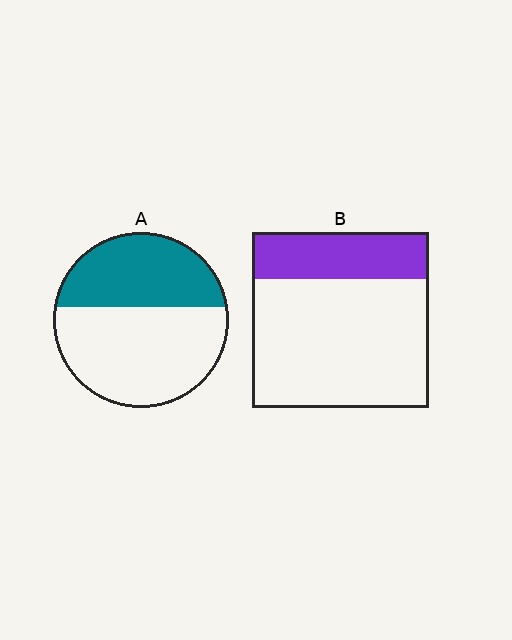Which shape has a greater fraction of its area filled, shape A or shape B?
Shape A.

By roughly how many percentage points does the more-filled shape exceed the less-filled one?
By roughly 15 percentage points (A over B).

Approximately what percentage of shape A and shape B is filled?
A is approximately 40% and B is approximately 25%.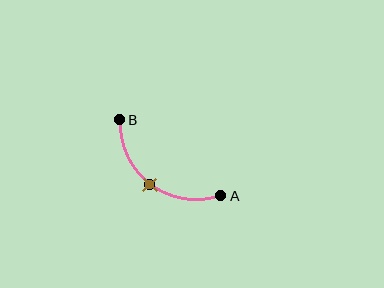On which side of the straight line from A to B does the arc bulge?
The arc bulges below and to the left of the straight line connecting A and B.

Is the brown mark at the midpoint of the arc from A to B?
Yes. The brown mark lies on the arc at equal arc-length from both A and B — it is the arc midpoint.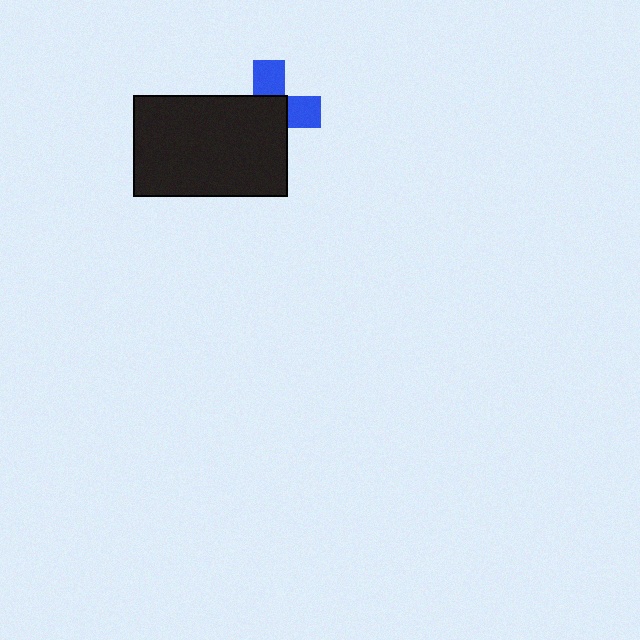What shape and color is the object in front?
The object in front is a black rectangle.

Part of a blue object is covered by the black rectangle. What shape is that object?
It is a cross.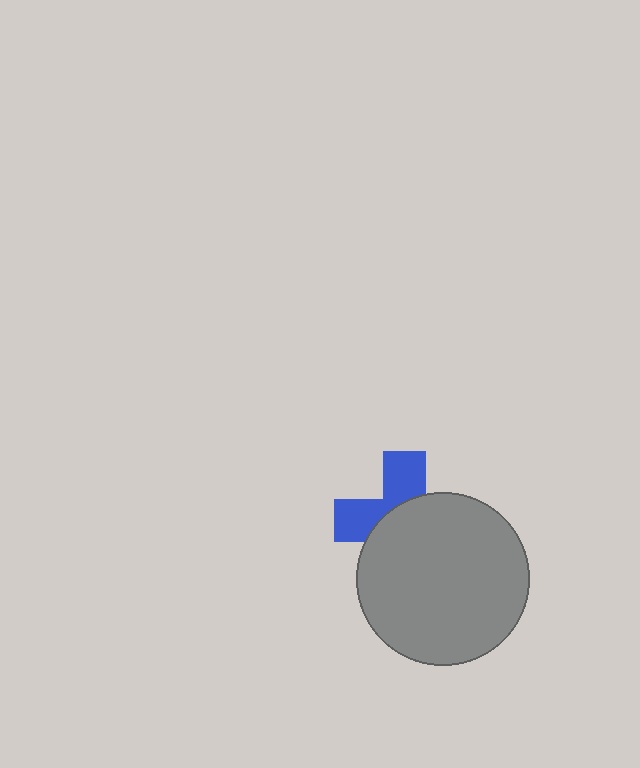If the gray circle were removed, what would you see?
You would see the complete blue cross.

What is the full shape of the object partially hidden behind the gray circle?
The partially hidden object is a blue cross.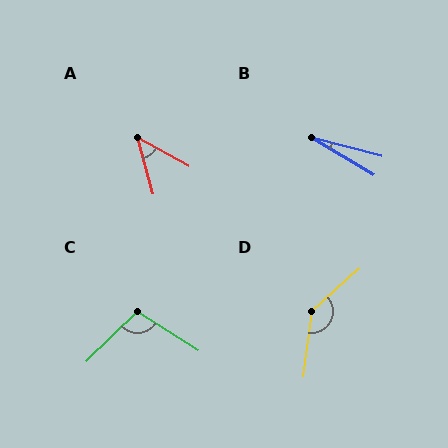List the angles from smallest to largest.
B (16°), A (46°), C (103°), D (139°).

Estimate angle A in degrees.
Approximately 46 degrees.